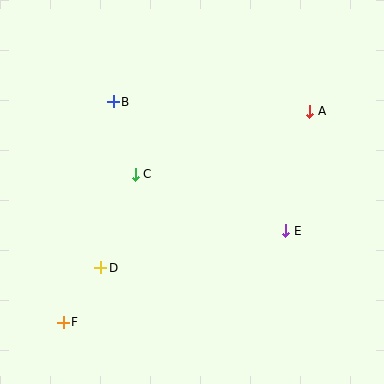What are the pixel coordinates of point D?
Point D is at (101, 268).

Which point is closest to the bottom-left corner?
Point F is closest to the bottom-left corner.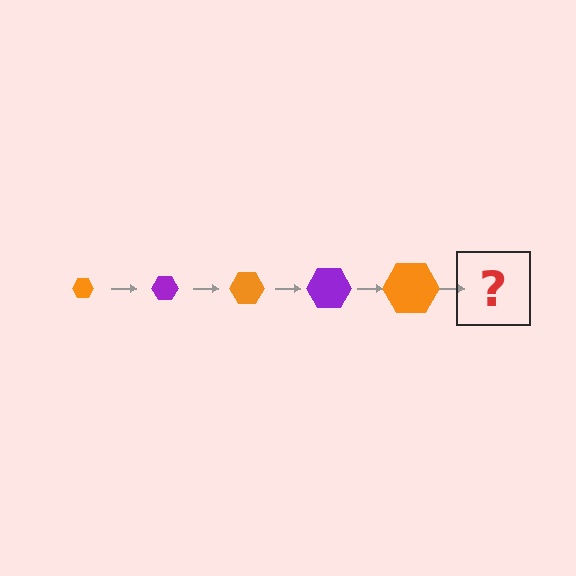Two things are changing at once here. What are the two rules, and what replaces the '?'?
The two rules are that the hexagon grows larger each step and the color cycles through orange and purple. The '?' should be a purple hexagon, larger than the previous one.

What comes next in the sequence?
The next element should be a purple hexagon, larger than the previous one.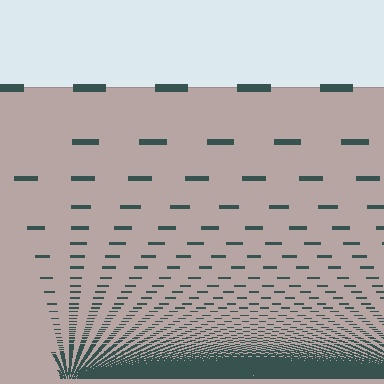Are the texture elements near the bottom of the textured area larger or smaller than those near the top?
Smaller. The gradient is inverted — elements near the bottom are smaller and denser.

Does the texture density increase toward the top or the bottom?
Density increases toward the bottom.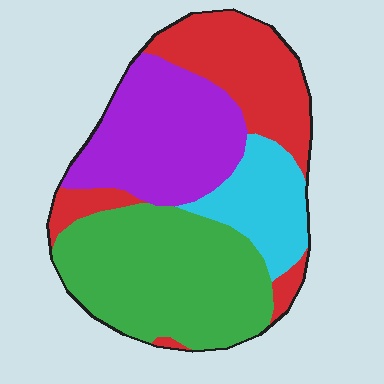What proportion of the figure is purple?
Purple takes up about one quarter (1/4) of the figure.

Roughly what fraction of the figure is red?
Red covers 25% of the figure.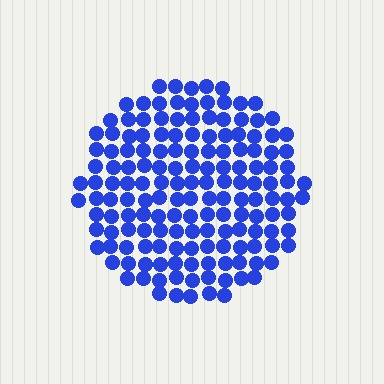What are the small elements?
The small elements are circles.